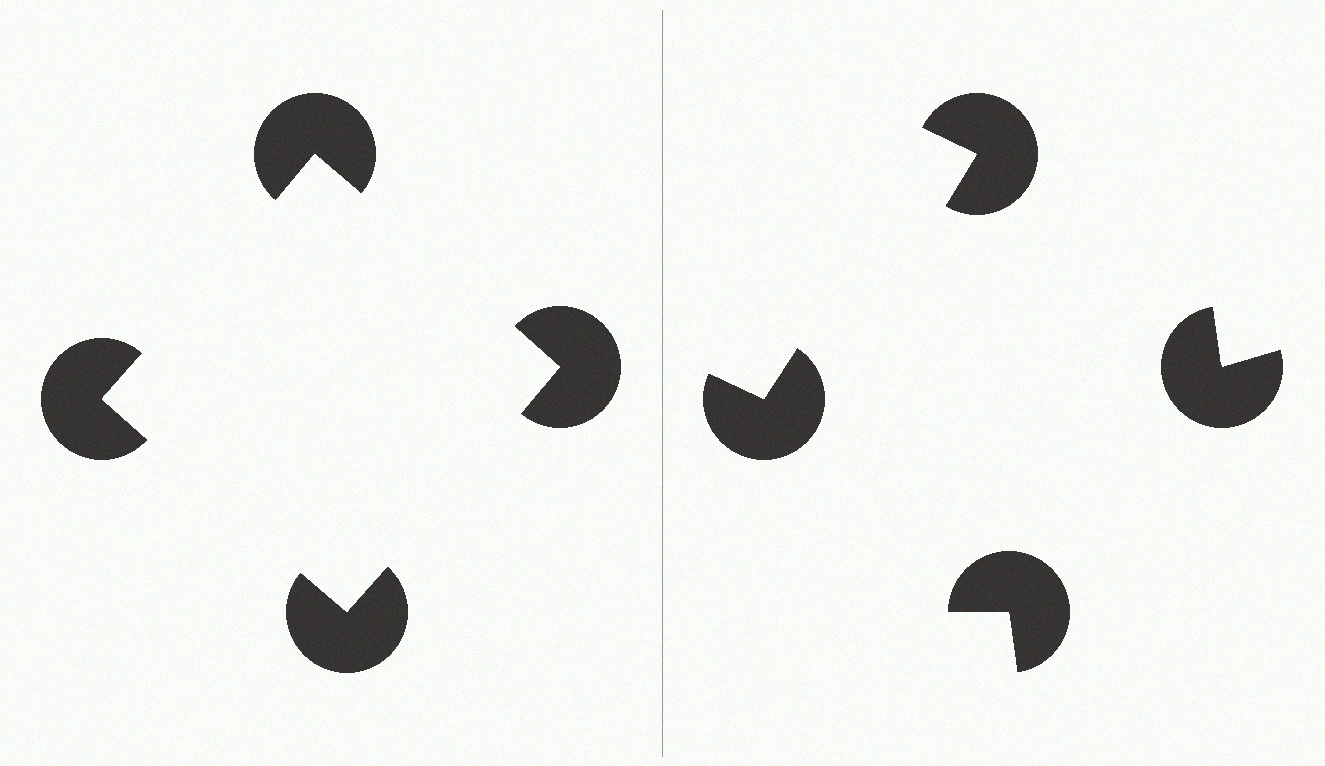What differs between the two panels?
The pac-man discs are positioned identically on both sides; only the wedge orientations differ. On the left they align to a square; on the right they are misaligned.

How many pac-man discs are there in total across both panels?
8 — 4 on each side.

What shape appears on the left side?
An illusory square.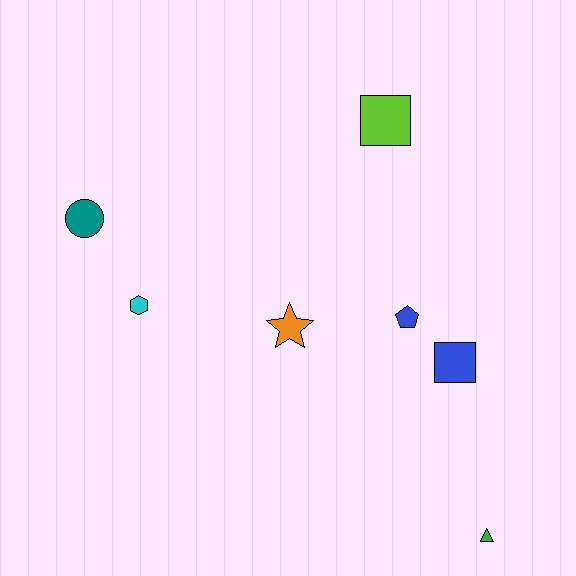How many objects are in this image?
There are 7 objects.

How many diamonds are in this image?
There are no diamonds.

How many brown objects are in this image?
There are no brown objects.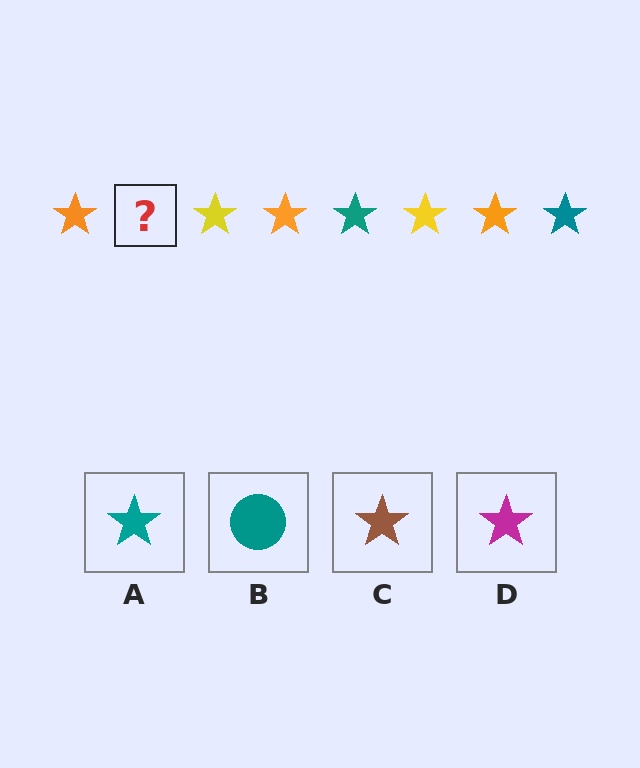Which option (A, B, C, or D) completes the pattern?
A.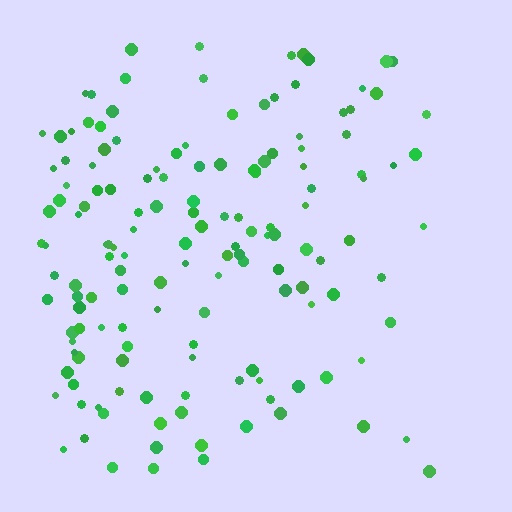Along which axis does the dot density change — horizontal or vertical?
Horizontal.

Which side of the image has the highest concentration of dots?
The left.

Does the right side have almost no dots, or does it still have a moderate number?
Still a moderate number, just noticeably fewer than the left.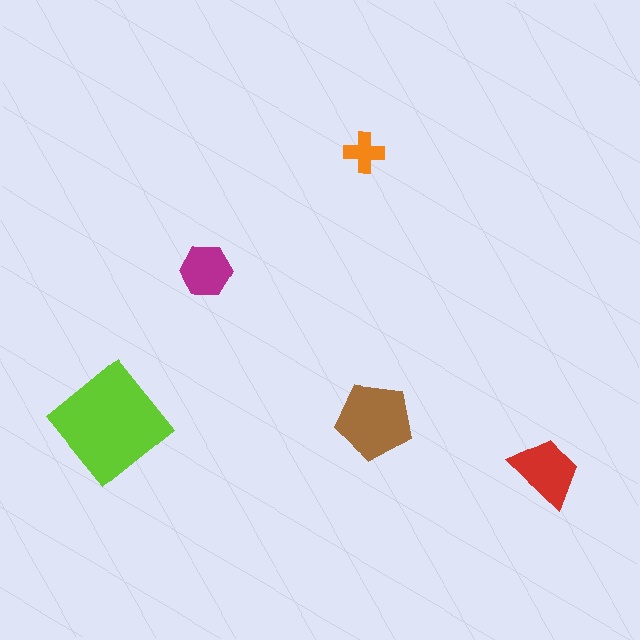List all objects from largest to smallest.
The lime diamond, the brown pentagon, the red trapezoid, the magenta hexagon, the orange cross.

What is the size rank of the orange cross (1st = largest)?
5th.